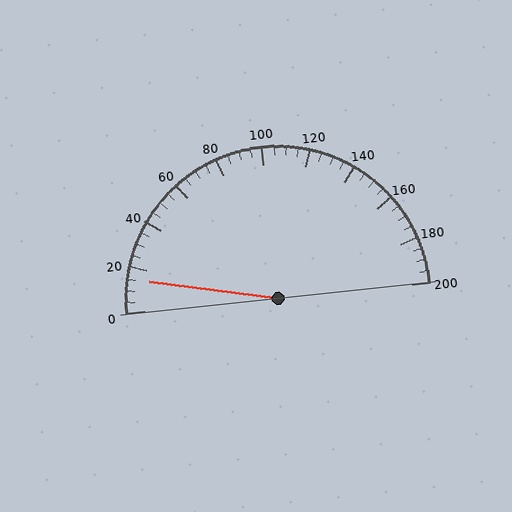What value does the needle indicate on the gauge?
The needle indicates approximately 15.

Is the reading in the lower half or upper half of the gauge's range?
The reading is in the lower half of the range (0 to 200).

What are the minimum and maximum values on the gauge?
The gauge ranges from 0 to 200.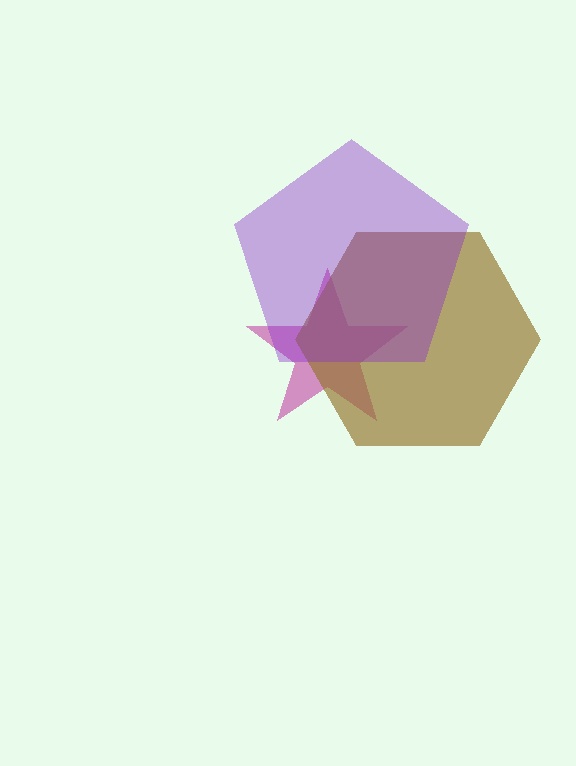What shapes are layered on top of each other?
The layered shapes are: a magenta star, a brown hexagon, a purple pentagon.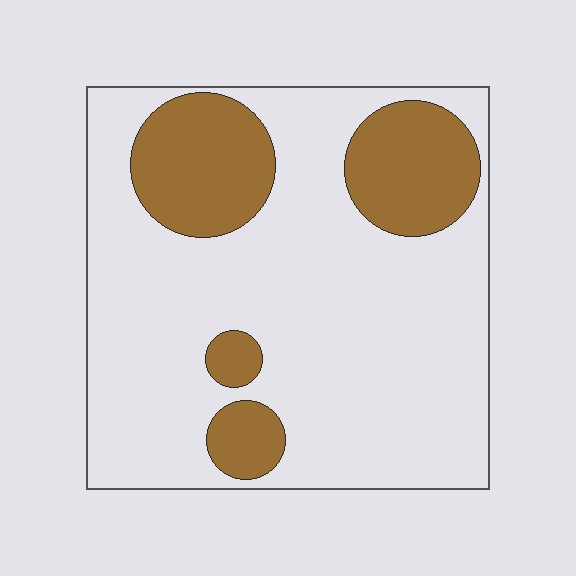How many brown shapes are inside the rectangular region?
4.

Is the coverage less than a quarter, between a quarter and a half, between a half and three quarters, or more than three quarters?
Less than a quarter.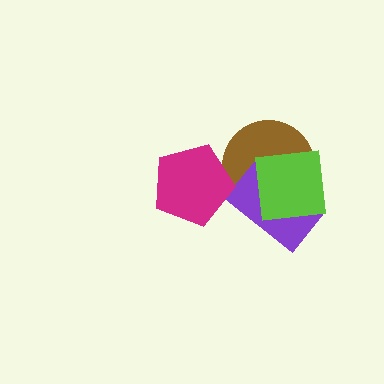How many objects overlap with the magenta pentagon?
1 object overlaps with the magenta pentagon.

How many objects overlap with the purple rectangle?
2 objects overlap with the purple rectangle.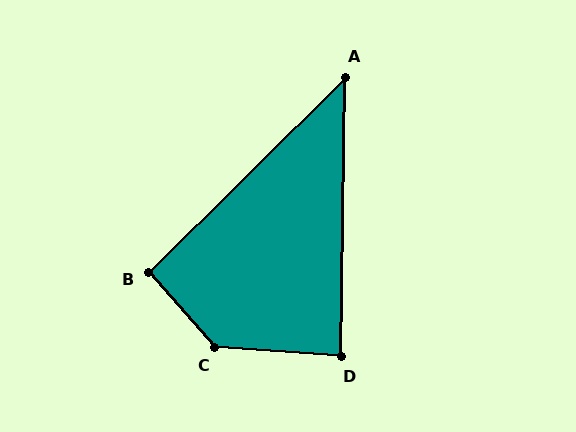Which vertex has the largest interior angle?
C, at approximately 136 degrees.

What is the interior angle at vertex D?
Approximately 87 degrees (approximately right).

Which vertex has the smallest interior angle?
A, at approximately 44 degrees.